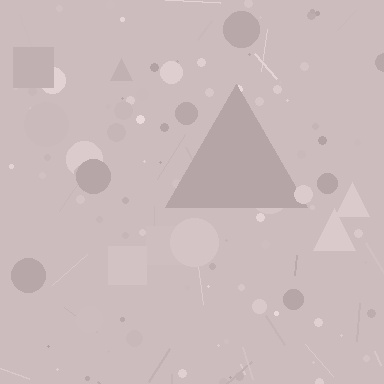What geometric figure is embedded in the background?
A triangle is embedded in the background.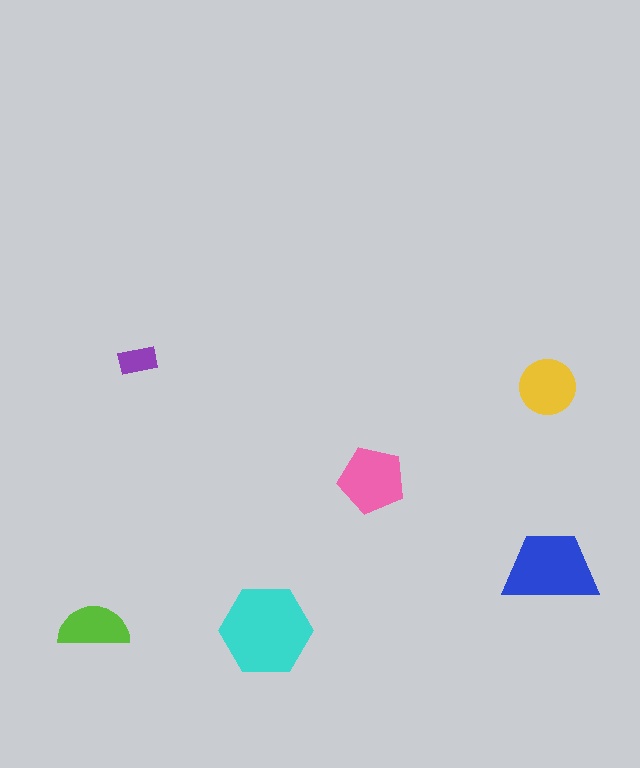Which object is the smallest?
The purple rectangle.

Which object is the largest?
The cyan hexagon.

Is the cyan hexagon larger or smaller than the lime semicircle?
Larger.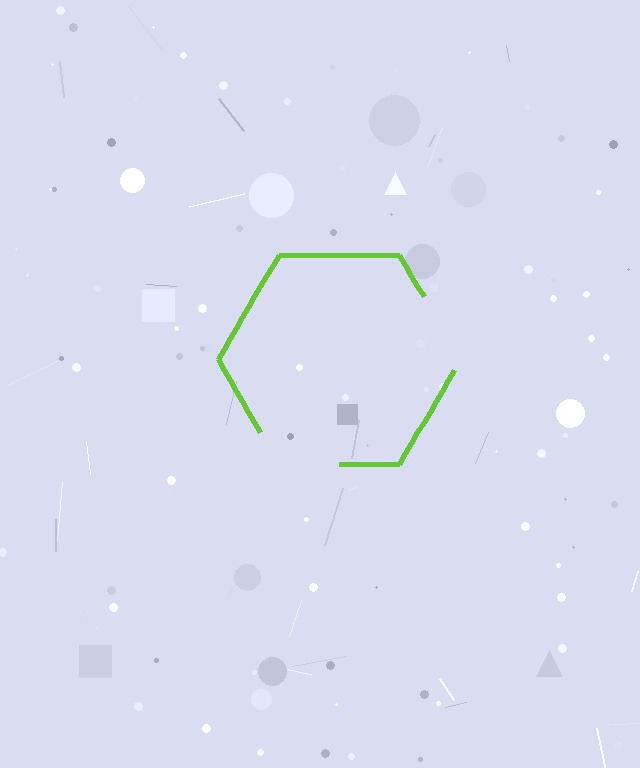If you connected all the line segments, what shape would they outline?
They would outline a hexagon.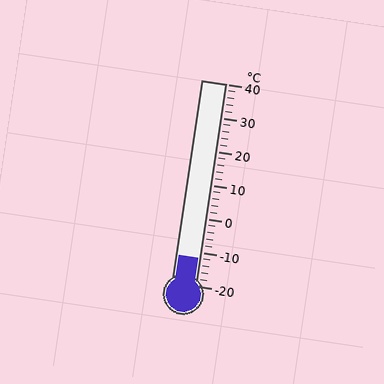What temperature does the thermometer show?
The thermometer shows approximately -12°C.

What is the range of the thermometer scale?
The thermometer scale ranges from -20°C to 40°C.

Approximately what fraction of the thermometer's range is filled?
The thermometer is filled to approximately 15% of its range.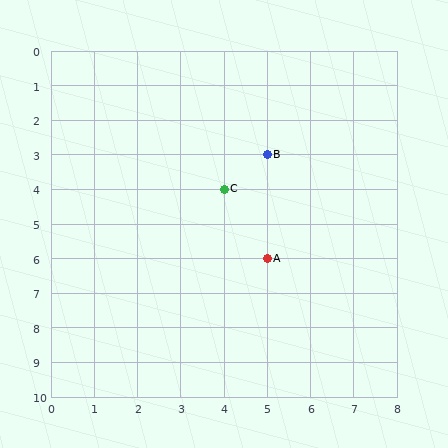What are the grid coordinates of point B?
Point B is at grid coordinates (5, 3).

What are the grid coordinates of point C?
Point C is at grid coordinates (4, 4).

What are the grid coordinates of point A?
Point A is at grid coordinates (5, 6).